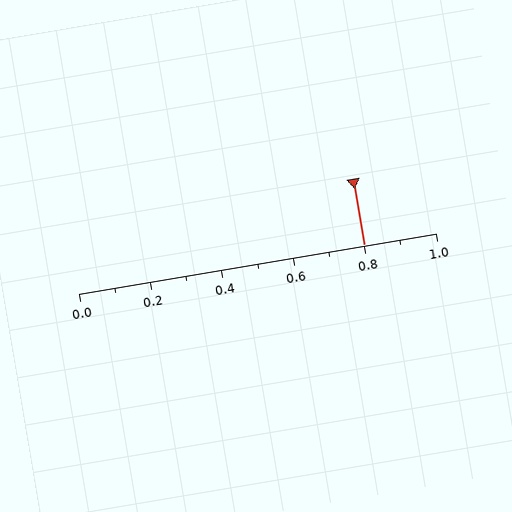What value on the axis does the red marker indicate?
The marker indicates approximately 0.8.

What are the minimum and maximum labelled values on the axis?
The axis runs from 0.0 to 1.0.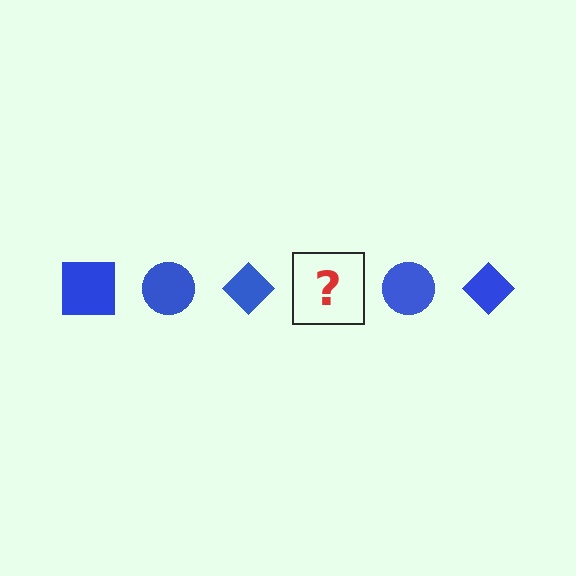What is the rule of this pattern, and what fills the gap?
The rule is that the pattern cycles through square, circle, diamond shapes in blue. The gap should be filled with a blue square.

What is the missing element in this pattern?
The missing element is a blue square.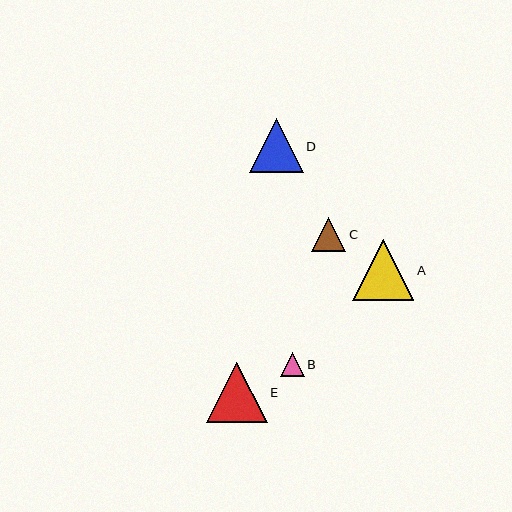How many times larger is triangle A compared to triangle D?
Triangle A is approximately 1.1 times the size of triangle D.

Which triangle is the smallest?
Triangle B is the smallest with a size of approximately 24 pixels.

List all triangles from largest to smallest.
From largest to smallest: A, E, D, C, B.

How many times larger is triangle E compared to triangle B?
Triangle E is approximately 2.5 times the size of triangle B.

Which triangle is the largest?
Triangle A is the largest with a size of approximately 61 pixels.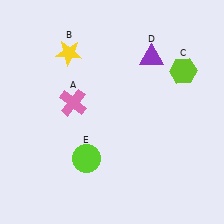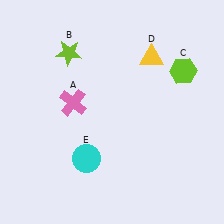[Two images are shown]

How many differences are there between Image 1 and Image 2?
There are 3 differences between the two images.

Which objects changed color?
B changed from yellow to lime. D changed from purple to yellow. E changed from lime to cyan.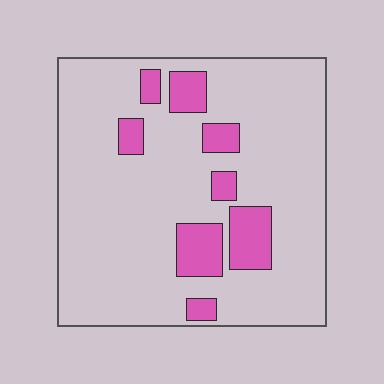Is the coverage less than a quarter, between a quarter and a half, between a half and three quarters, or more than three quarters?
Less than a quarter.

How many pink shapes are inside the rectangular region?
8.